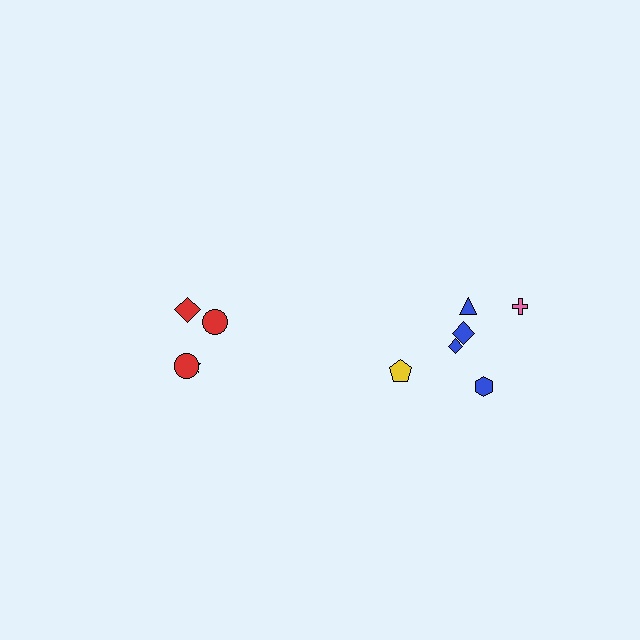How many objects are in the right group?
There are 6 objects.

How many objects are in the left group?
There are 4 objects.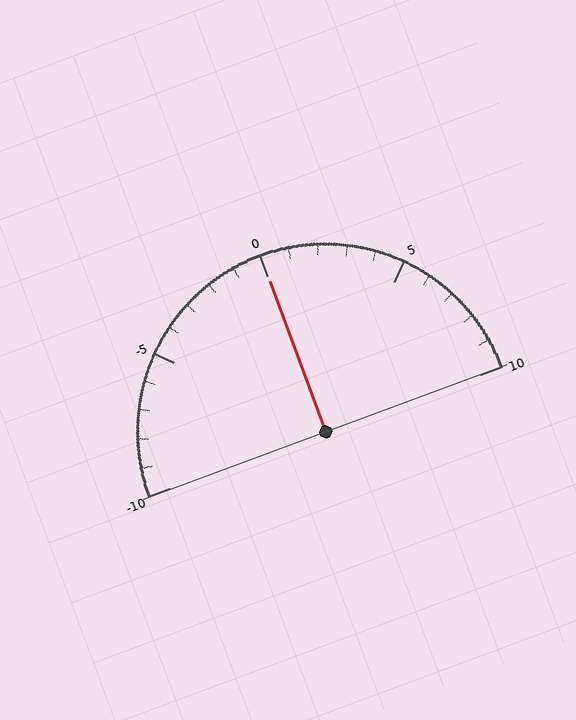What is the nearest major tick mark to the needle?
The nearest major tick mark is 0.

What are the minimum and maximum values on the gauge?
The gauge ranges from -10 to 10.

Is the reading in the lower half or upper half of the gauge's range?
The reading is in the upper half of the range (-10 to 10).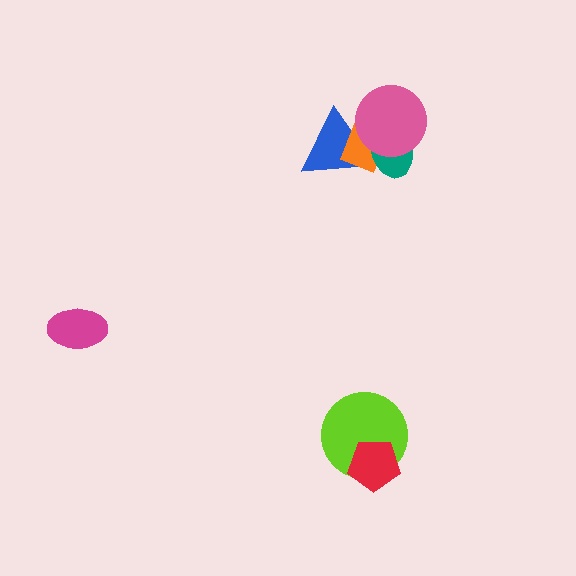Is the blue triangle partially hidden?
Yes, it is partially covered by another shape.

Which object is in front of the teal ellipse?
The pink circle is in front of the teal ellipse.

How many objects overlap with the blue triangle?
3 objects overlap with the blue triangle.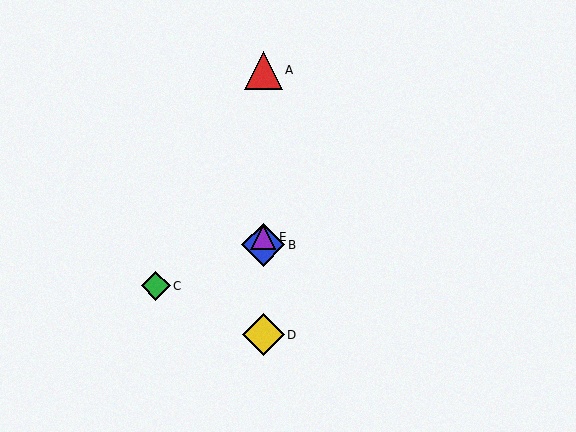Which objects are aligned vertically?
Objects A, B, D, E are aligned vertically.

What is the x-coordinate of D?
Object D is at x≈263.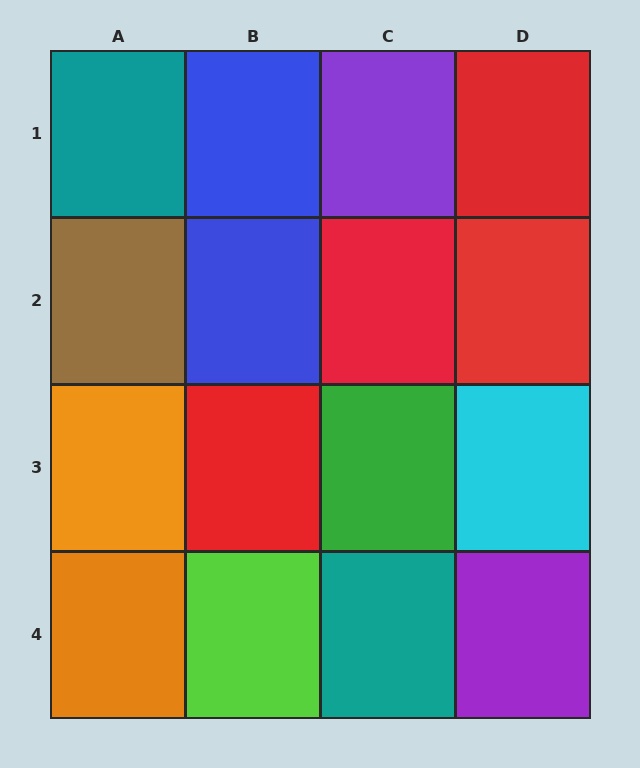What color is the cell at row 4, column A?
Orange.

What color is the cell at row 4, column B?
Lime.